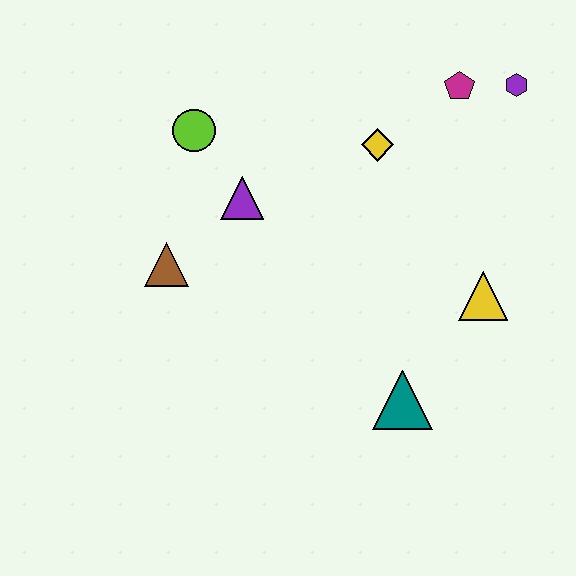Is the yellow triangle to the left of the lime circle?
No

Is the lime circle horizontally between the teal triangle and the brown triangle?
Yes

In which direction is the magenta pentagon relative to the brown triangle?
The magenta pentagon is to the right of the brown triangle.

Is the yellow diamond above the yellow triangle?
Yes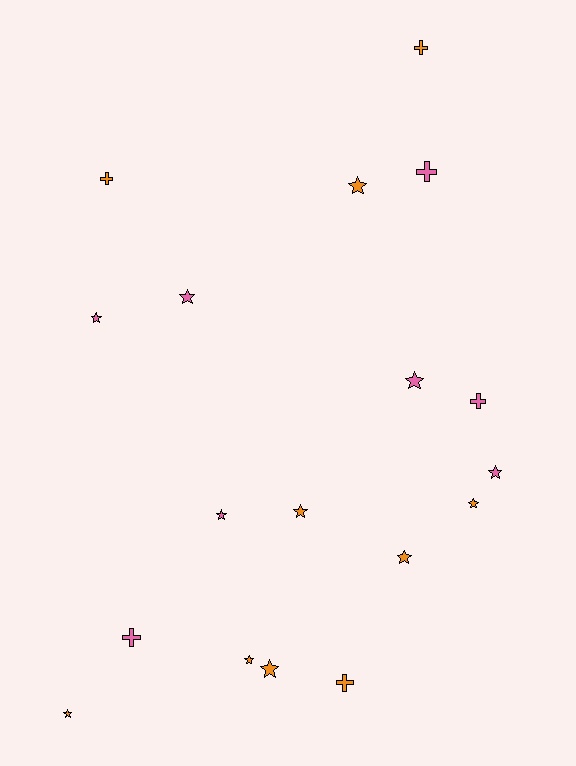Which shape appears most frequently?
Star, with 12 objects.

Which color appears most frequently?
Orange, with 10 objects.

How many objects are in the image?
There are 18 objects.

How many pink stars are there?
There are 5 pink stars.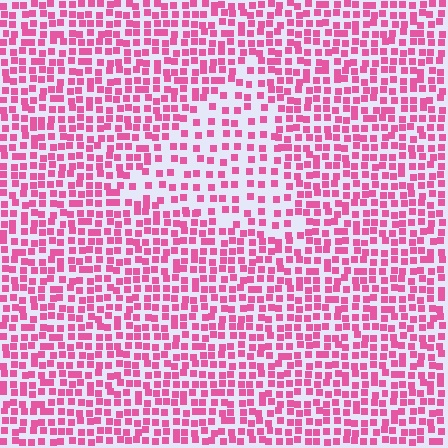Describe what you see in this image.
The image contains small pink elements arranged at two different densities. A triangle-shaped region is visible where the elements are less densely packed than the surrounding area.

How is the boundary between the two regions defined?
The boundary is defined by a change in element density (approximately 1.8x ratio). All elements are the same color, size, and shape.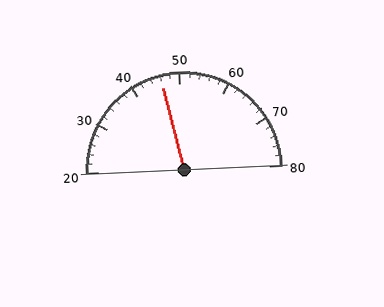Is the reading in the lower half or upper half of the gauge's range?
The reading is in the lower half of the range (20 to 80).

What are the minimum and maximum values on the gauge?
The gauge ranges from 20 to 80.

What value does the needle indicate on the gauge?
The needle indicates approximately 46.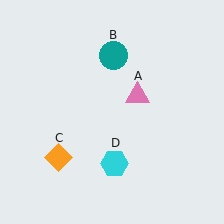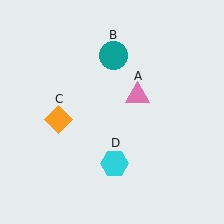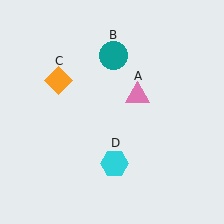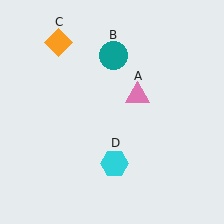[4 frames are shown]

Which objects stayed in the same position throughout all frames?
Pink triangle (object A) and teal circle (object B) and cyan hexagon (object D) remained stationary.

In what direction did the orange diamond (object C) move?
The orange diamond (object C) moved up.